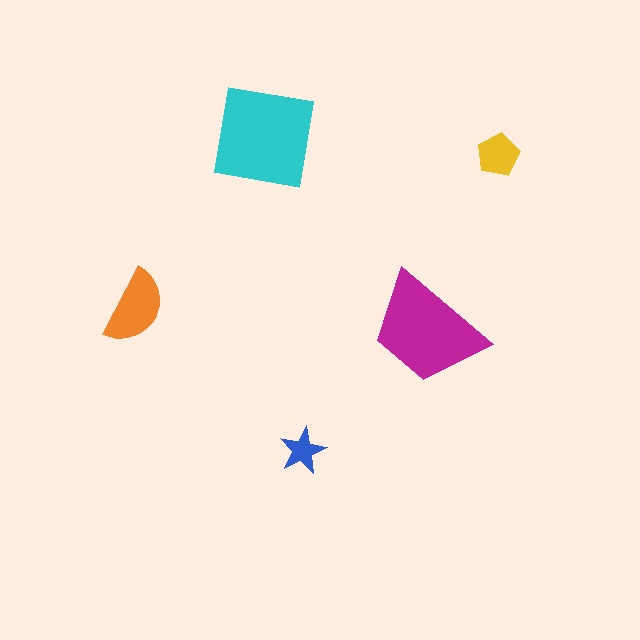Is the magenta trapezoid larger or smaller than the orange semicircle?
Larger.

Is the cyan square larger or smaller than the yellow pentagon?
Larger.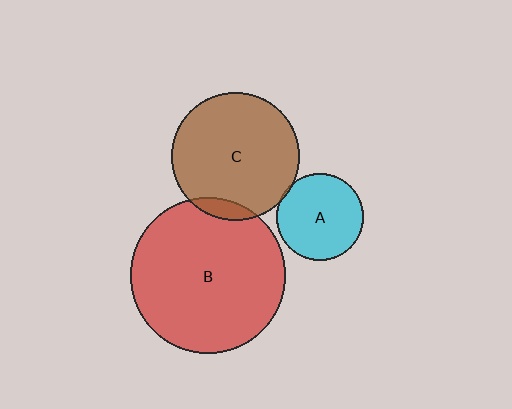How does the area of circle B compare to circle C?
Approximately 1.5 times.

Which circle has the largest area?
Circle B (red).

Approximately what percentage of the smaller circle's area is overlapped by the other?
Approximately 5%.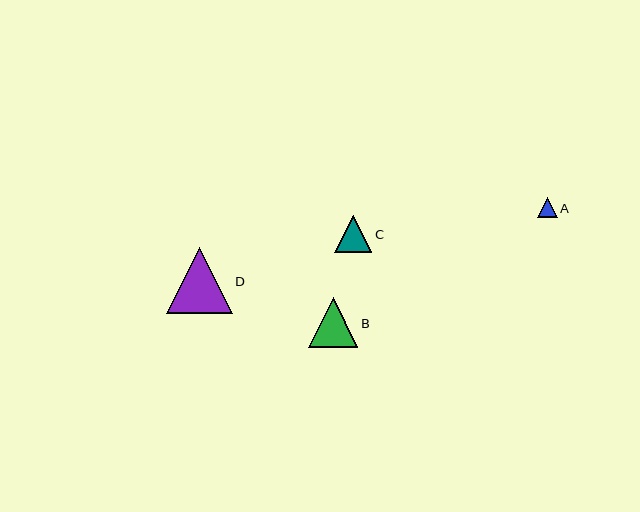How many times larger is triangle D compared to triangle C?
Triangle D is approximately 1.7 times the size of triangle C.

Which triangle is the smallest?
Triangle A is the smallest with a size of approximately 20 pixels.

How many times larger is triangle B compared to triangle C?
Triangle B is approximately 1.3 times the size of triangle C.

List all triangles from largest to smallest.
From largest to smallest: D, B, C, A.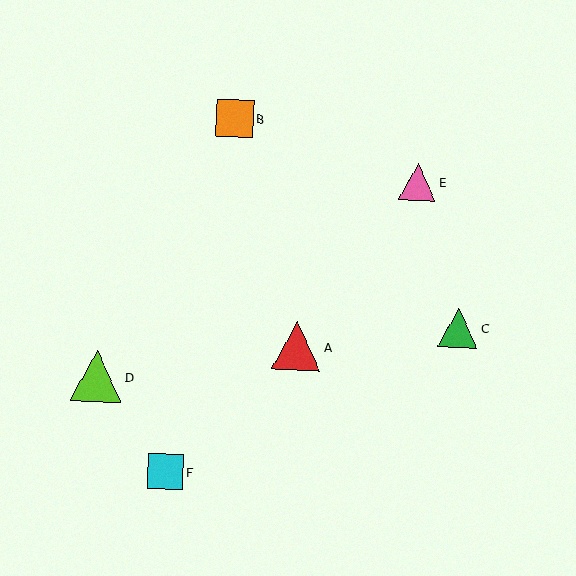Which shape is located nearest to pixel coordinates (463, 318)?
The green triangle (labeled C) at (458, 328) is nearest to that location.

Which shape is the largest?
The lime triangle (labeled D) is the largest.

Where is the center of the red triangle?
The center of the red triangle is at (297, 346).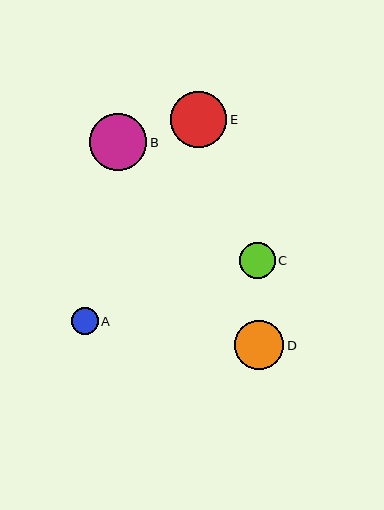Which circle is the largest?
Circle B is the largest with a size of approximately 57 pixels.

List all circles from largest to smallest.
From largest to smallest: B, E, D, C, A.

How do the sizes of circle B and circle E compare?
Circle B and circle E are approximately the same size.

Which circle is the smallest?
Circle A is the smallest with a size of approximately 27 pixels.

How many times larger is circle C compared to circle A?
Circle C is approximately 1.3 times the size of circle A.